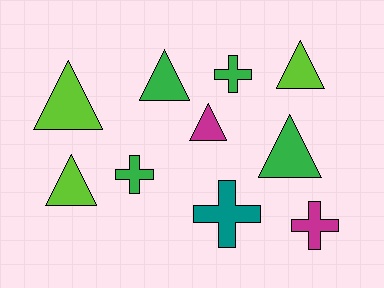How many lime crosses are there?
There are no lime crosses.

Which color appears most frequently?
Green, with 4 objects.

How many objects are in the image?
There are 10 objects.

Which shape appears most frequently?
Triangle, with 6 objects.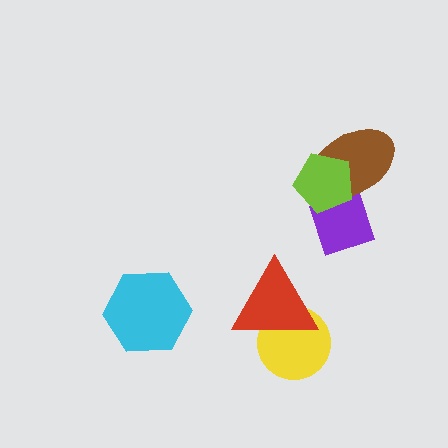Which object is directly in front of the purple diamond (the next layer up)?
The brown ellipse is directly in front of the purple diamond.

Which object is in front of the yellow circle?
The red triangle is in front of the yellow circle.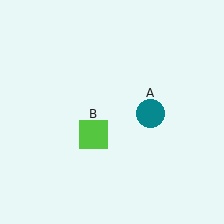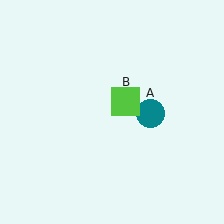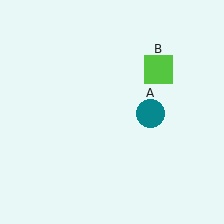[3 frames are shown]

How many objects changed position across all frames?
1 object changed position: lime square (object B).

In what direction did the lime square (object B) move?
The lime square (object B) moved up and to the right.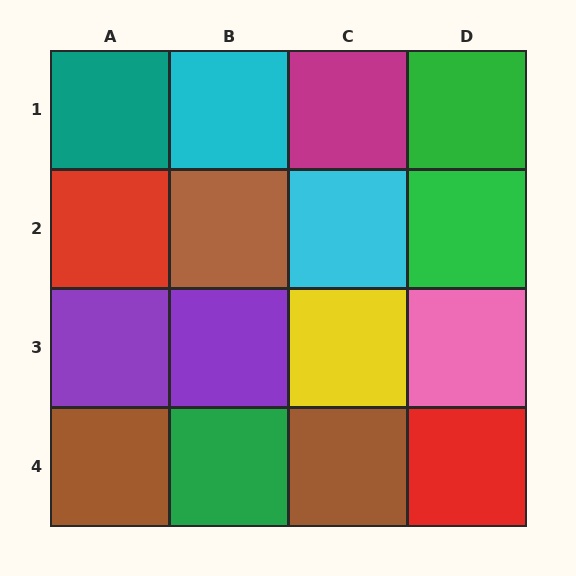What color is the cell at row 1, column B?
Cyan.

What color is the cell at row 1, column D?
Green.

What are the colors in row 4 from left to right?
Brown, green, brown, red.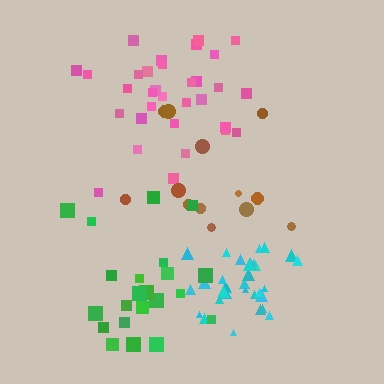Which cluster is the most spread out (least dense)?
Green.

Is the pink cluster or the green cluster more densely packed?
Pink.